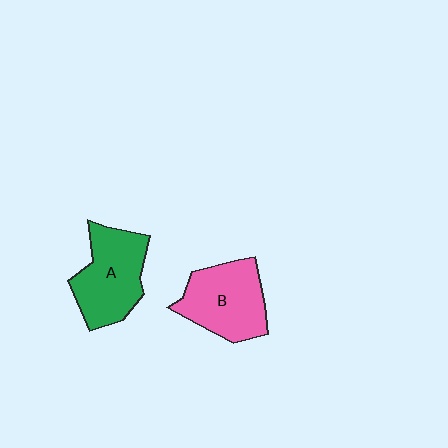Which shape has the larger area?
Shape A (green).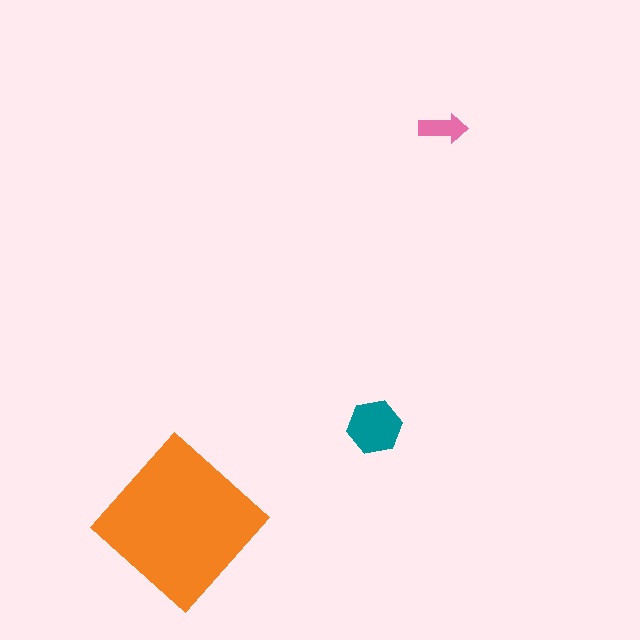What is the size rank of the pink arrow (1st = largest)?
3rd.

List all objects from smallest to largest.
The pink arrow, the teal hexagon, the orange diamond.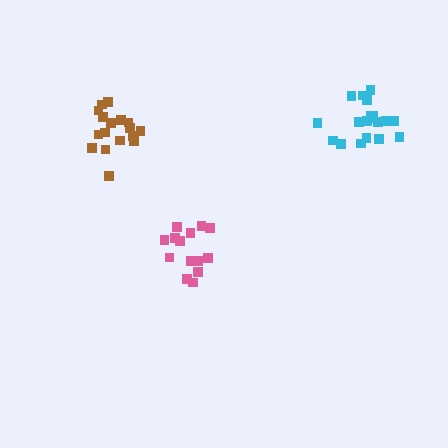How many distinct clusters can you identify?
There are 3 distinct clusters.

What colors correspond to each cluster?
The clusters are colored: cyan, pink, brown.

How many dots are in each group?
Group 1: 19 dots, Group 2: 14 dots, Group 3: 17 dots (50 total).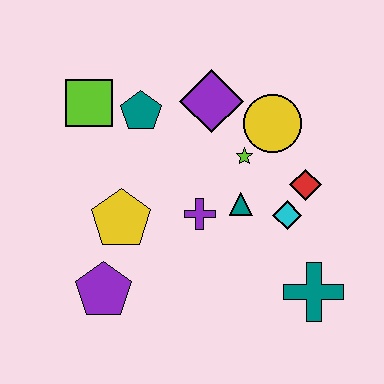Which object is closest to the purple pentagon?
The yellow pentagon is closest to the purple pentagon.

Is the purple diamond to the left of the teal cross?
Yes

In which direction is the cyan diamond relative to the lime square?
The cyan diamond is to the right of the lime square.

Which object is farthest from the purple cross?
The lime square is farthest from the purple cross.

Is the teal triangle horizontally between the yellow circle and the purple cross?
Yes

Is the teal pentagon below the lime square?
Yes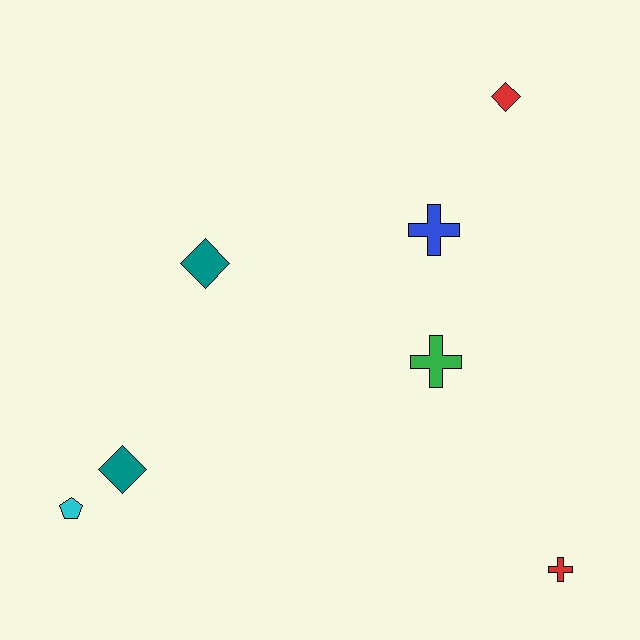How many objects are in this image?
There are 7 objects.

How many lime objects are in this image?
There are no lime objects.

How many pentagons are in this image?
There is 1 pentagon.